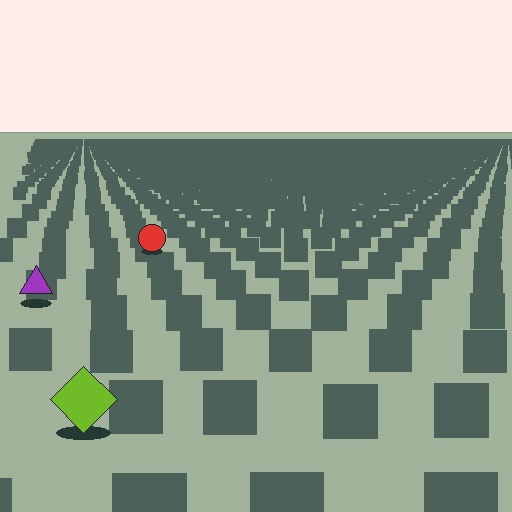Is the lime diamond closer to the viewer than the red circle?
Yes. The lime diamond is closer — you can tell from the texture gradient: the ground texture is coarser near it.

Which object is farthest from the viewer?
The red circle is farthest from the viewer. It appears smaller and the ground texture around it is denser.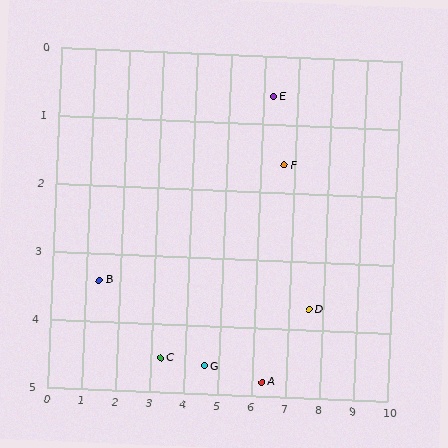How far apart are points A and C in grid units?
Points A and C are about 3.0 grid units apart.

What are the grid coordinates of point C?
Point C is at approximately (3.3, 4.5).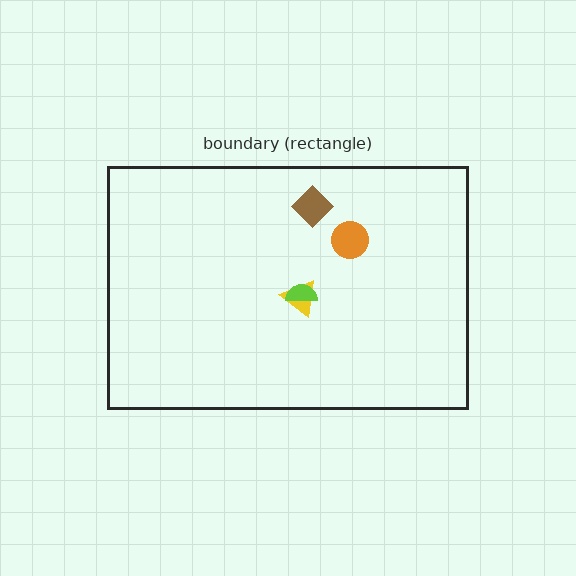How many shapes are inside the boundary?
4 inside, 0 outside.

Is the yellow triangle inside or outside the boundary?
Inside.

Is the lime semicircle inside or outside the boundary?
Inside.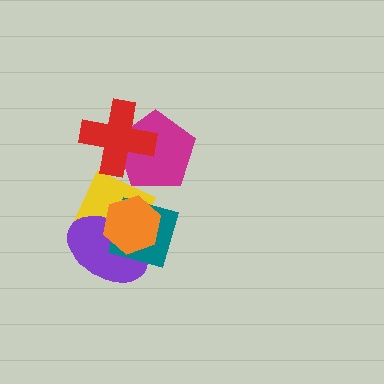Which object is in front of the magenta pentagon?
The red cross is in front of the magenta pentagon.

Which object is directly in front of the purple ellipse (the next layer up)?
The teal diamond is directly in front of the purple ellipse.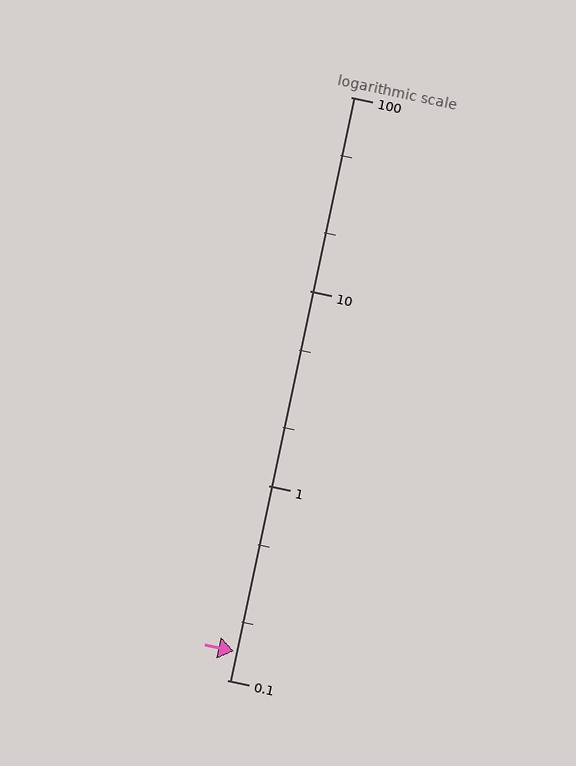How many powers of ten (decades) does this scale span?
The scale spans 3 decades, from 0.1 to 100.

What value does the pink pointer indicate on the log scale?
The pointer indicates approximately 0.14.